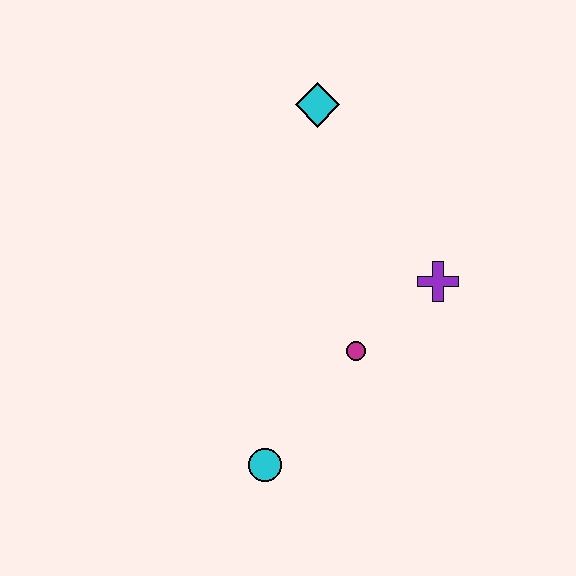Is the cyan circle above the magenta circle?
No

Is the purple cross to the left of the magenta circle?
No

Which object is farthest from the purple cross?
The cyan circle is farthest from the purple cross.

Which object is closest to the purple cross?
The magenta circle is closest to the purple cross.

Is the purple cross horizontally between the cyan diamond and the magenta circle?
No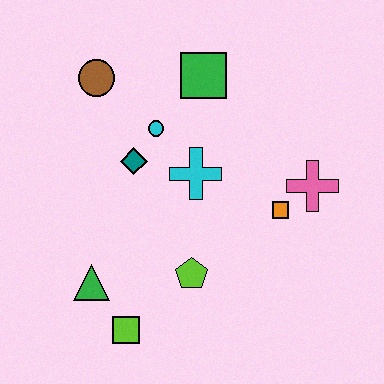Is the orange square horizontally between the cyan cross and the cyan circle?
No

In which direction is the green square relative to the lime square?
The green square is above the lime square.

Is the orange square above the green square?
No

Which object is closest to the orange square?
The pink cross is closest to the orange square.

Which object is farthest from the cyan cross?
The lime square is farthest from the cyan cross.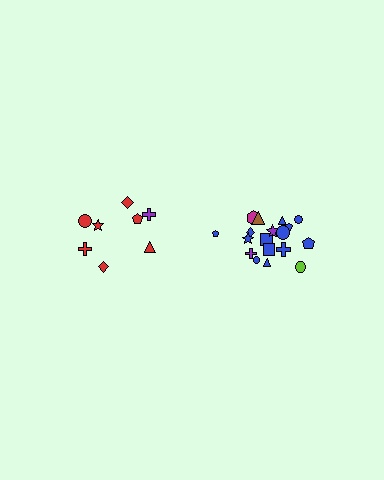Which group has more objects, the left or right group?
The right group.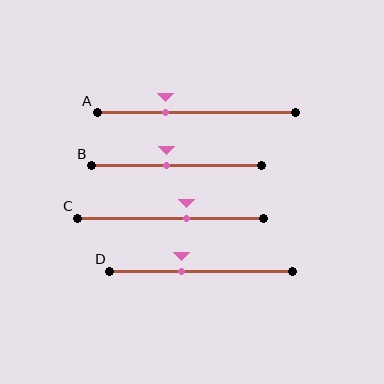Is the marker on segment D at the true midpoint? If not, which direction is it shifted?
No, the marker on segment D is shifted to the left by about 11% of the segment length.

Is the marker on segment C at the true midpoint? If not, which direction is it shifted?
No, the marker on segment C is shifted to the right by about 8% of the segment length.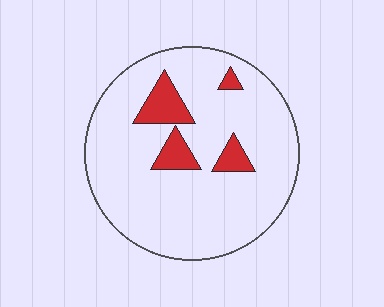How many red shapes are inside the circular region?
4.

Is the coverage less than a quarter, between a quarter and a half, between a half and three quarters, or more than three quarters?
Less than a quarter.